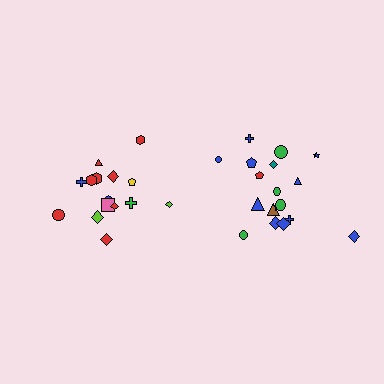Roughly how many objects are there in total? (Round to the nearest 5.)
Roughly 35 objects in total.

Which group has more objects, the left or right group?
The right group.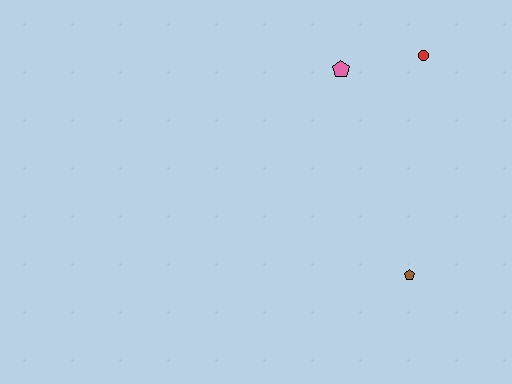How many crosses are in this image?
There are no crosses.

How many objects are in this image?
There are 3 objects.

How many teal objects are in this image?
There are no teal objects.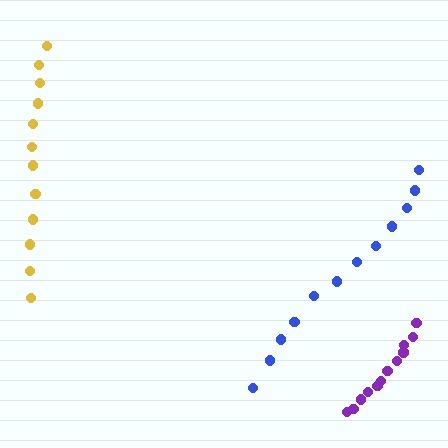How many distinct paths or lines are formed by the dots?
There are 3 distinct paths.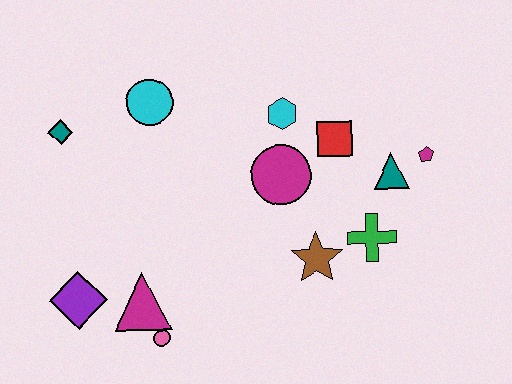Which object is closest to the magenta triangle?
The pink circle is closest to the magenta triangle.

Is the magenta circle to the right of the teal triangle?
No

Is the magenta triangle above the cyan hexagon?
No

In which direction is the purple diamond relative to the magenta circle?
The purple diamond is to the left of the magenta circle.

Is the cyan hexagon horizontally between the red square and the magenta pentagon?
No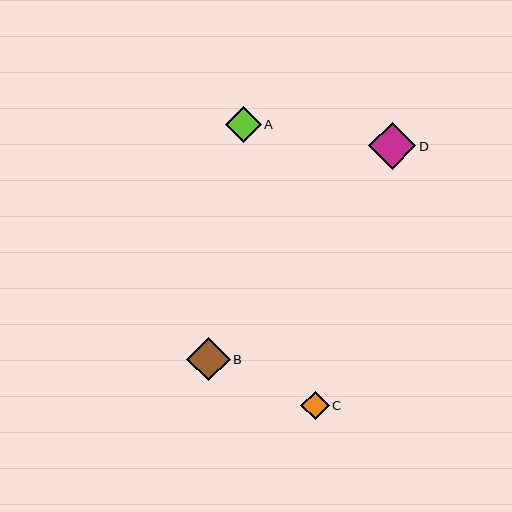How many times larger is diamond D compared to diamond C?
Diamond D is approximately 1.7 times the size of diamond C.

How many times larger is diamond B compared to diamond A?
Diamond B is approximately 1.2 times the size of diamond A.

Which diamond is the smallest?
Diamond C is the smallest with a size of approximately 28 pixels.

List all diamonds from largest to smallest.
From largest to smallest: D, B, A, C.